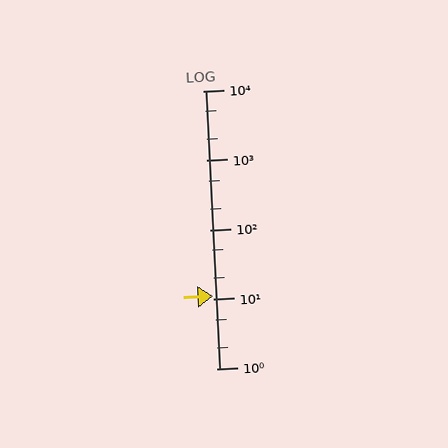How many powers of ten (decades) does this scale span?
The scale spans 4 decades, from 1 to 10000.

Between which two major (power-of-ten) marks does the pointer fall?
The pointer is between 10 and 100.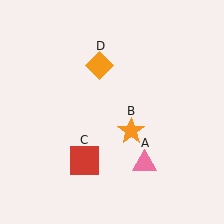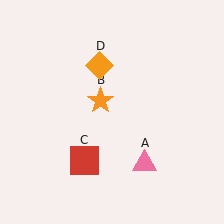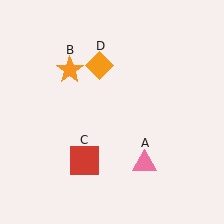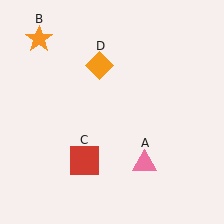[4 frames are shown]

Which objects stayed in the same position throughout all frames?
Pink triangle (object A) and red square (object C) and orange diamond (object D) remained stationary.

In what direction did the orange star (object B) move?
The orange star (object B) moved up and to the left.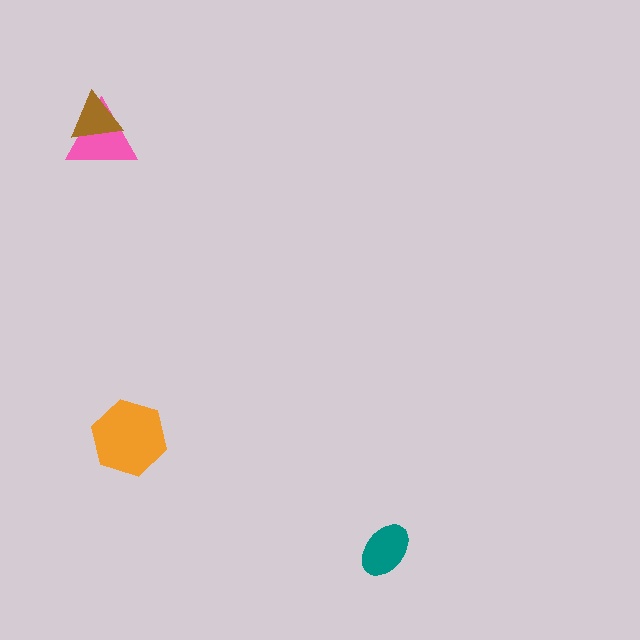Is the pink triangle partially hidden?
Yes, it is partially covered by another shape.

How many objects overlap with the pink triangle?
1 object overlaps with the pink triangle.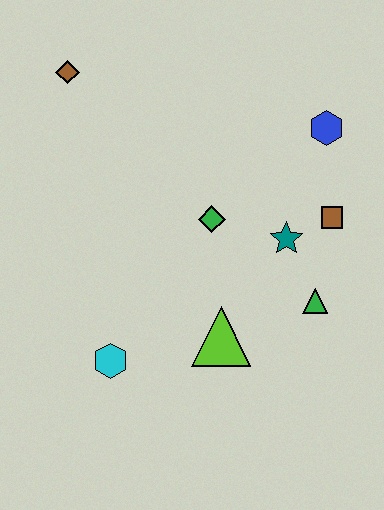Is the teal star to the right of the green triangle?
No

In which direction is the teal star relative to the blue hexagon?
The teal star is below the blue hexagon.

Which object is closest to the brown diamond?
The green diamond is closest to the brown diamond.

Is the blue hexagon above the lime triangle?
Yes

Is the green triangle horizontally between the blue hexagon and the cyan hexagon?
Yes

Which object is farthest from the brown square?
The brown diamond is farthest from the brown square.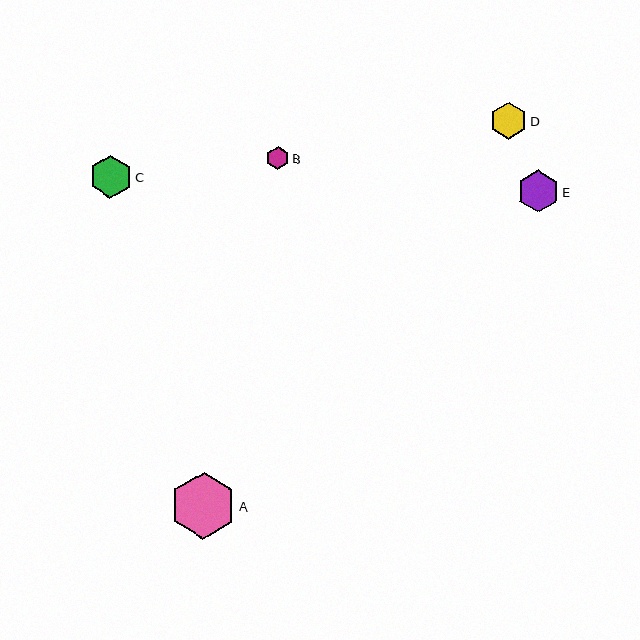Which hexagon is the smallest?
Hexagon B is the smallest with a size of approximately 23 pixels.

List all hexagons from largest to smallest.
From largest to smallest: A, C, E, D, B.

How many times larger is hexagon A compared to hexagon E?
Hexagon A is approximately 1.6 times the size of hexagon E.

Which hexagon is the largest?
Hexagon A is the largest with a size of approximately 67 pixels.